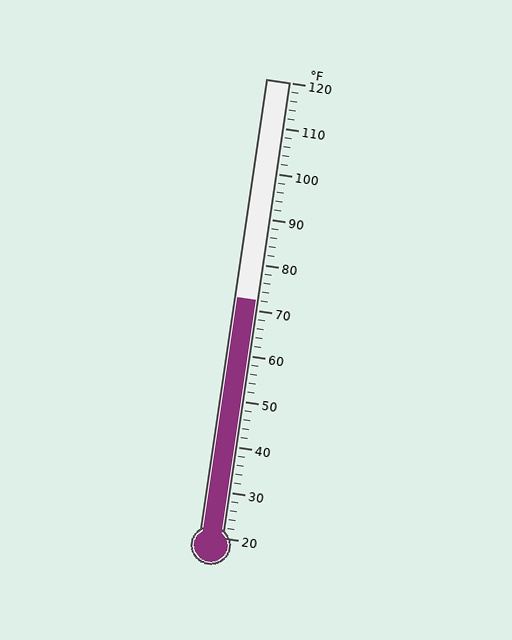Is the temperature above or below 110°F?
The temperature is below 110°F.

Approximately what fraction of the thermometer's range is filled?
The thermometer is filled to approximately 50% of its range.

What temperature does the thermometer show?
The thermometer shows approximately 72°F.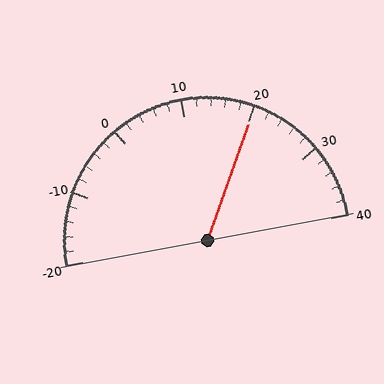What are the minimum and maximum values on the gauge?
The gauge ranges from -20 to 40.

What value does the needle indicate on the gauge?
The needle indicates approximately 20.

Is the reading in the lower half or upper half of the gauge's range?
The reading is in the upper half of the range (-20 to 40).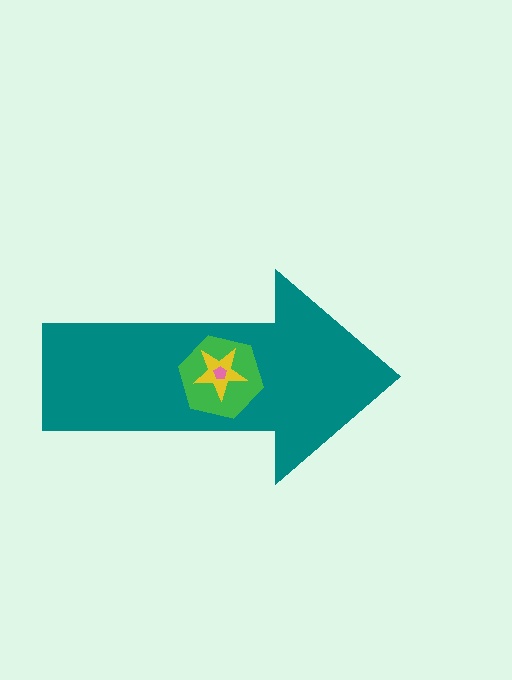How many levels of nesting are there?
4.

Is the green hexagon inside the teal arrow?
Yes.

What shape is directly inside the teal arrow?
The green hexagon.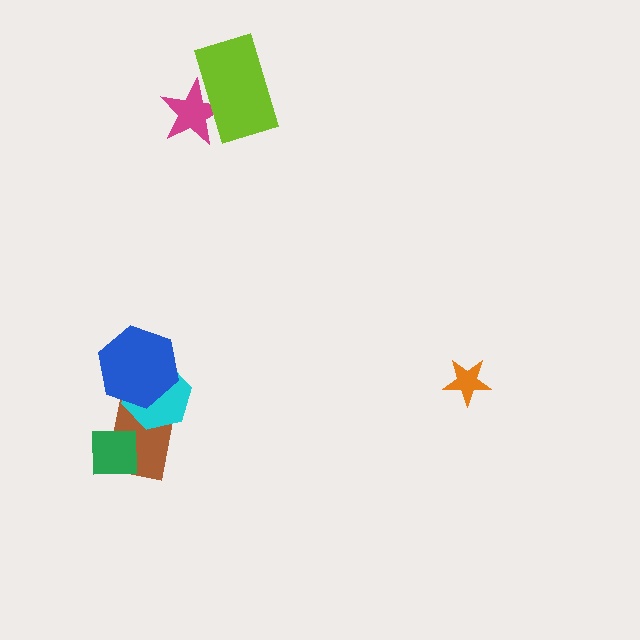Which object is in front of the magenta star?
The lime rectangle is in front of the magenta star.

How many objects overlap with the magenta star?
1 object overlaps with the magenta star.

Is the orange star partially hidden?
No, no other shape covers it.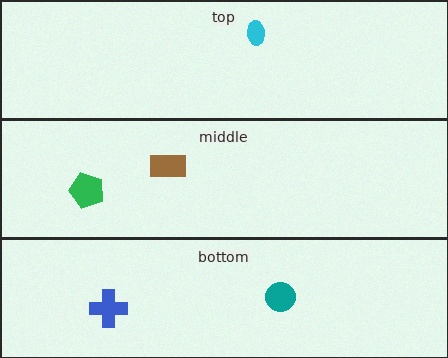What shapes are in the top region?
The cyan ellipse.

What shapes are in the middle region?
The brown rectangle, the green pentagon.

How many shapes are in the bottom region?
2.